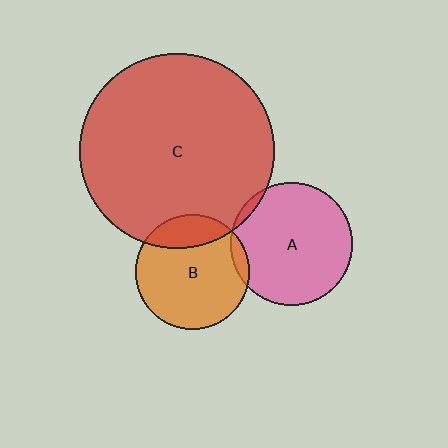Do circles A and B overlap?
Yes.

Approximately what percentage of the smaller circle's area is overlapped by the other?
Approximately 5%.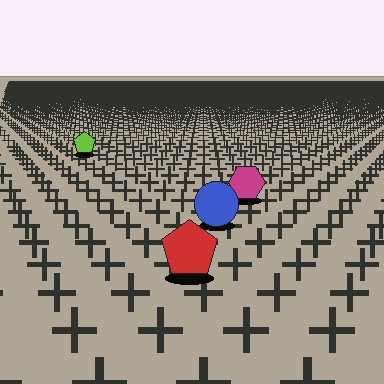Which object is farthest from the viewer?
The lime pentagon is farthest from the viewer. It appears smaller and the ground texture around it is denser.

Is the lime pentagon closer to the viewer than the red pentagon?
No. The red pentagon is closer — you can tell from the texture gradient: the ground texture is coarser near it.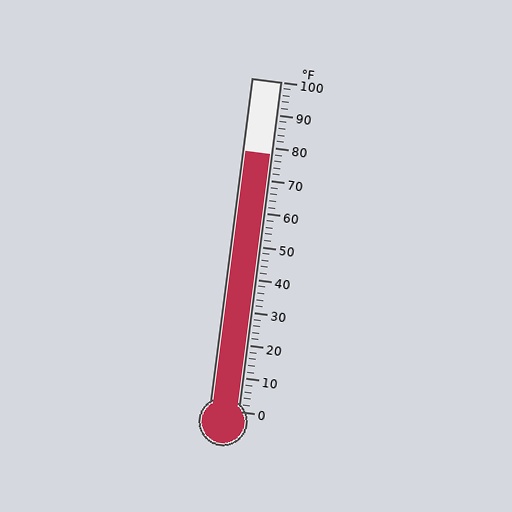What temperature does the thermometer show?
The thermometer shows approximately 78°F.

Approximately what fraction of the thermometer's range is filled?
The thermometer is filled to approximately 80% of its range.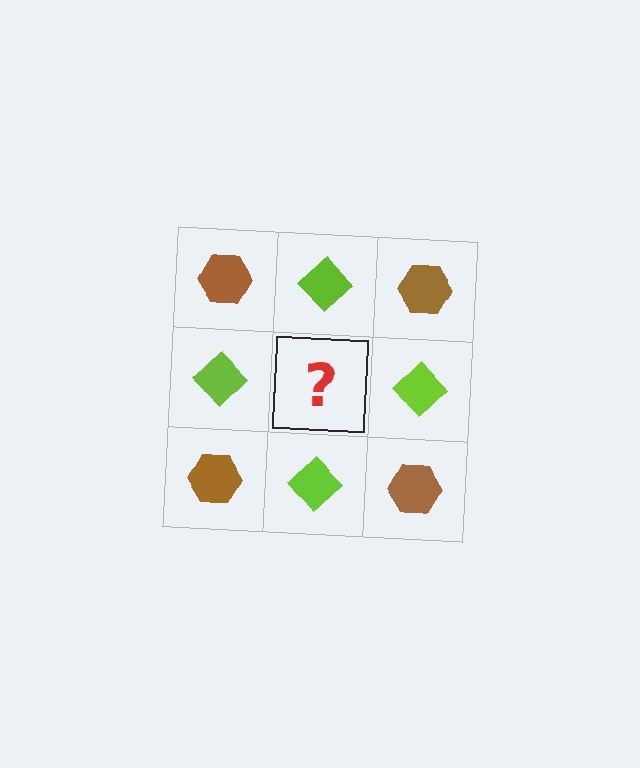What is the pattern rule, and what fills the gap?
The rule is that it alternates brown hexagon and lime diamond in a checkerboard pattern. The gap should be filled with a brown hexagon.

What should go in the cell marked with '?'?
The missing cell should contain a brown hexagon.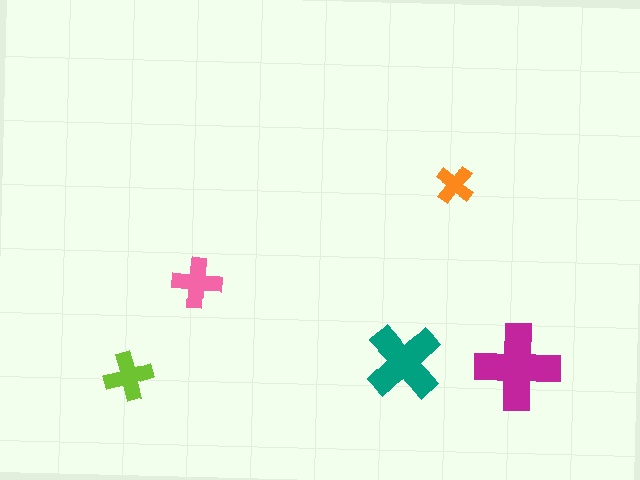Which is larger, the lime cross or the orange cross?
The lime one.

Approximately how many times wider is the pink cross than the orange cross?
About 1.5 times wider.